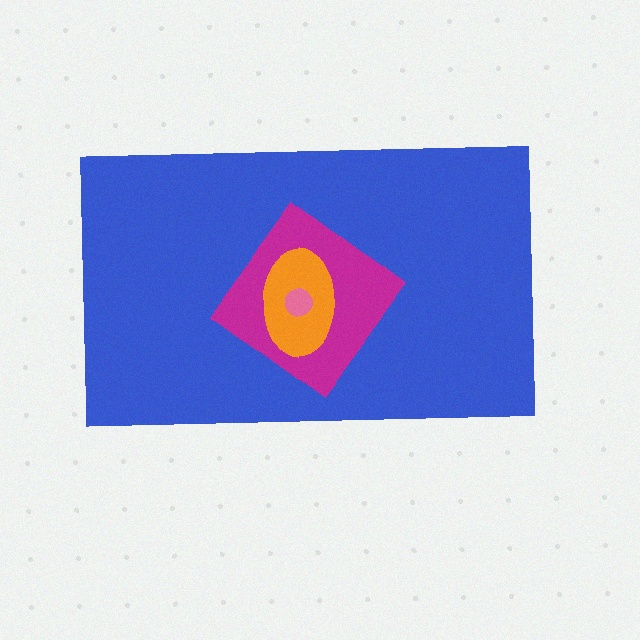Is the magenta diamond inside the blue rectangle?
Yes.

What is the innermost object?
The pink circle.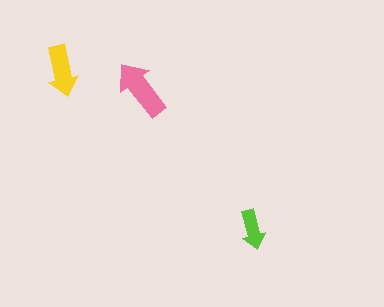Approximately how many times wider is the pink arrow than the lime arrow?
About 1.5 times wider.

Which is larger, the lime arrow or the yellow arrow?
The yellow one.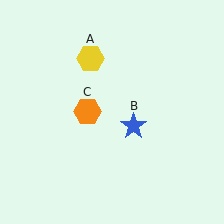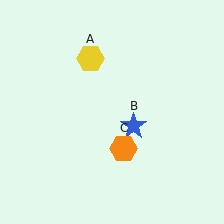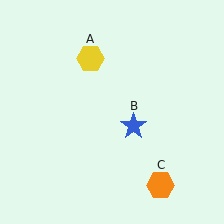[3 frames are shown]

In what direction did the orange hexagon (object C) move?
The orange hexagon (object C) moved down and to the right.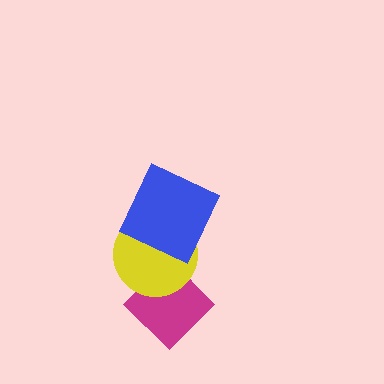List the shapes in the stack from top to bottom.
From top to bottom: the blue square, the yellow circle, the magenta diamond.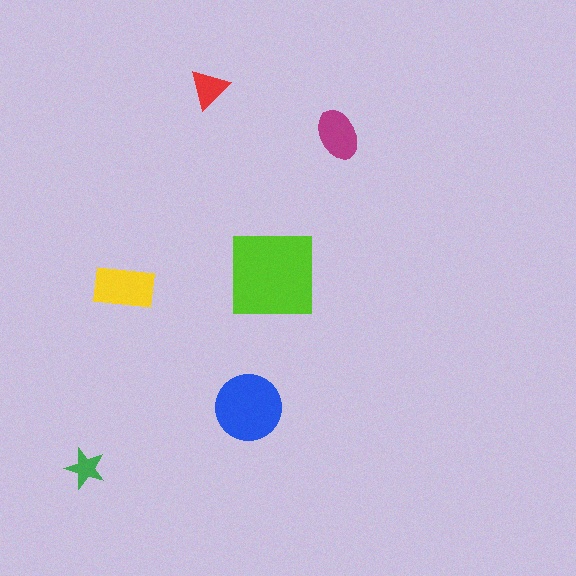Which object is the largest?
The lime square.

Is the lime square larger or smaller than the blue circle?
Larger.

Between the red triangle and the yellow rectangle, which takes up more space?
The yellow rectangle.